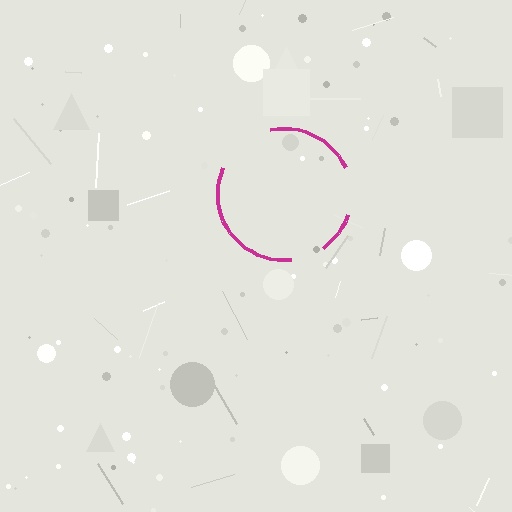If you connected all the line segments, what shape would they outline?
They would outline a circle.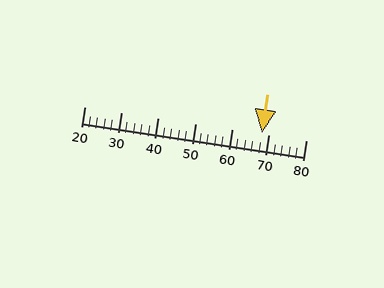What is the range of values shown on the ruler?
The ruler shows values from 20 to 80.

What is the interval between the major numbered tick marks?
The major tick marks are spaced 10 units apart.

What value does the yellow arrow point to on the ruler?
The yellow arrow points to approximately 68.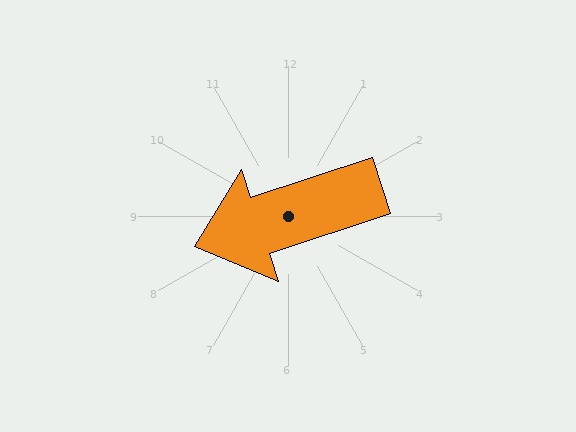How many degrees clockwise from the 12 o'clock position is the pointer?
Approximately 252 degrees.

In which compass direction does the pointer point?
West.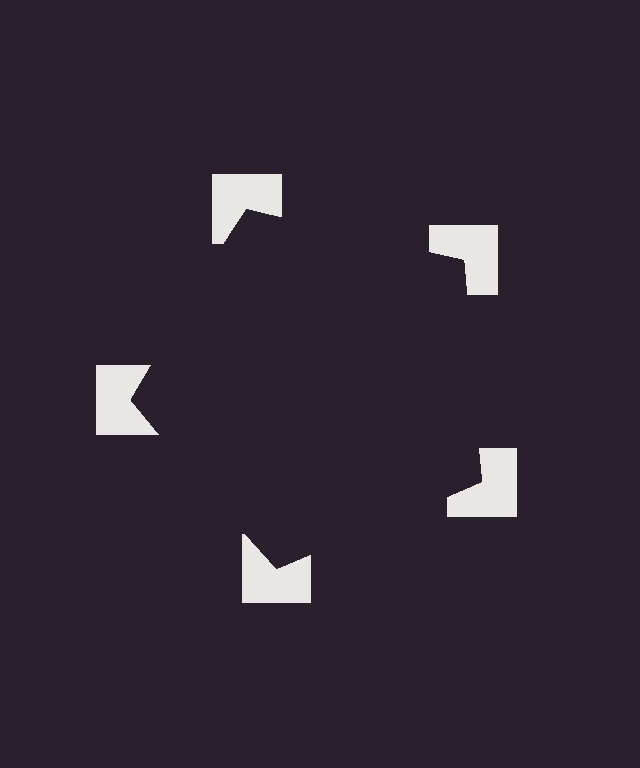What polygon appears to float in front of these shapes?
An illusory pentagon — its edges are inferred from the aligned wedge cuts in the notched squares, not physically drawn.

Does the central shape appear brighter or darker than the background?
It typically appears slightly darker than the background, even though no actual brightness change is drawn.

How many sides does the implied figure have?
5 sides.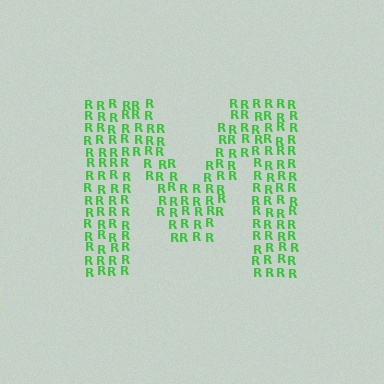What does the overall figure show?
The overall figure shows the letter M.